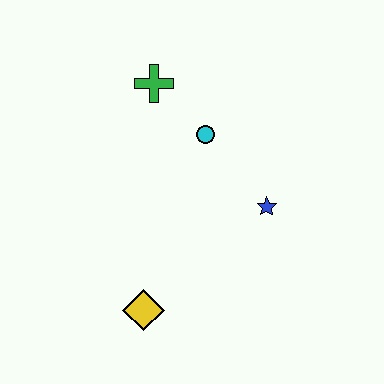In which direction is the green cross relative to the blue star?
The green cross is above the blue star.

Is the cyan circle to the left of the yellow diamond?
No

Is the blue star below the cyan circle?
Yes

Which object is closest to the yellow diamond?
The blue star is closest to the yellow diamond.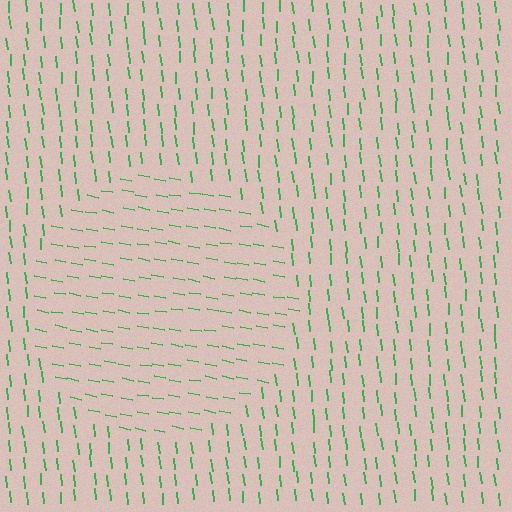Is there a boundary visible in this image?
Yes, there is a texture boundary formed by a change in line orientation.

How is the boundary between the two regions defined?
The boundary is defined purely by a change in line orientation (approximately 74 degrees difference). All lines are the same color and thickness.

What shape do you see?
I see a circle.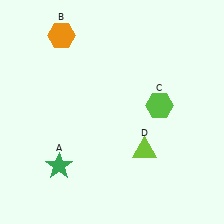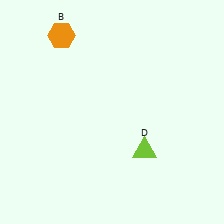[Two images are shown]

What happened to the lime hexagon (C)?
The lime hexagon (C) was removed in Image 2. It was in the top-right area of Image 1.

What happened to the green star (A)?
The green star (A) was removed in Image 2. It was in the bottom-left area of Image 1.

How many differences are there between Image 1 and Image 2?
There are 2 differences between the two images.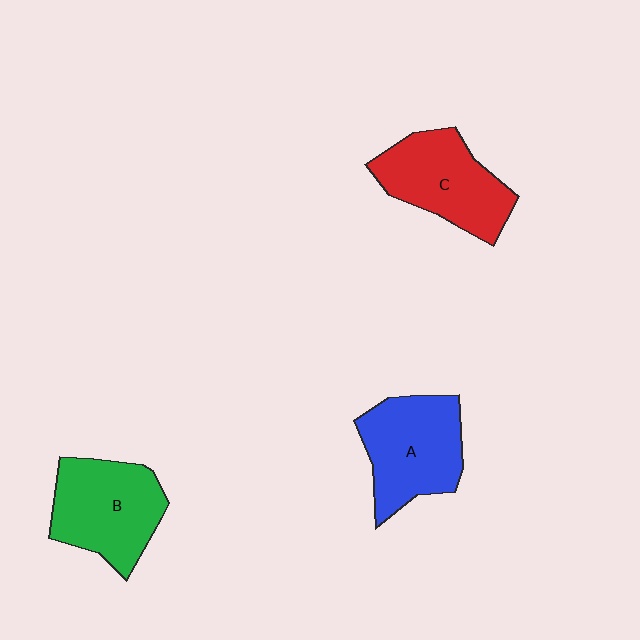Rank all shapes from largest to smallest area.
From largest to smallest: A (blue), B (green), C (red).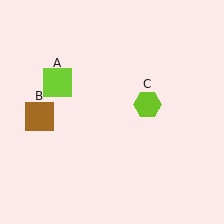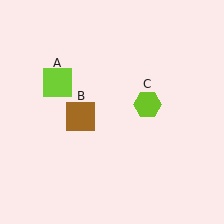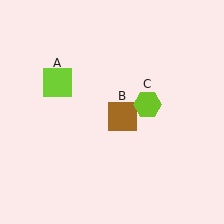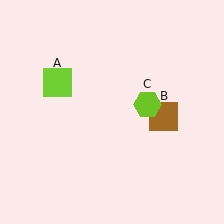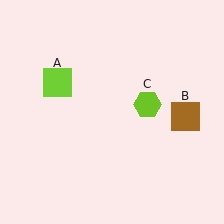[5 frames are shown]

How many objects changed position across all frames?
1 object changed position: brown square (object B).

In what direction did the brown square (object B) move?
The brown square (object B) moved right.